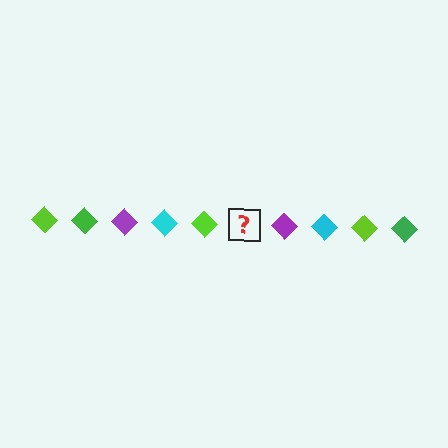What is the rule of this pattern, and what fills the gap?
The rule is that the pattern cycles through lime, green, purple, cyan diamonds. The gap should be filled with a green diamond.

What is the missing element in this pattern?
The missing element is a green diamond.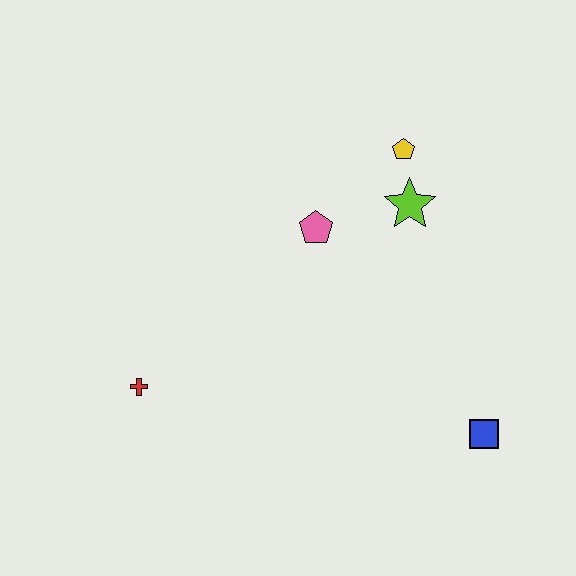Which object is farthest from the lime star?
The red cross is farthest from the lime star.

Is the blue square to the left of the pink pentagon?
No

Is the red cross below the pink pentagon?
Yes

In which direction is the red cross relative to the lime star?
The red cross is to the left of the lime star.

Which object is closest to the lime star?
The yellow pentagon is closest to the lime star.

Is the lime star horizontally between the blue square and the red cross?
Yes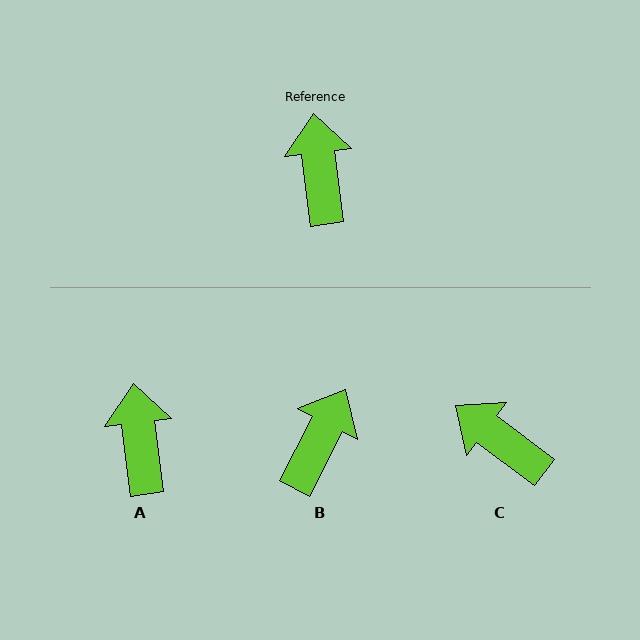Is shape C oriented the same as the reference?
No, it is off by about 46 degrees.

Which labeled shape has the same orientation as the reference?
A.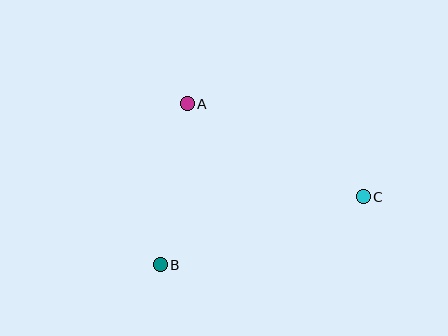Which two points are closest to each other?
Points A and B are closest to each other.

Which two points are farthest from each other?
Points B and C are farthest from each other.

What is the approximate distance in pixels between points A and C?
The distance between A and C is approximately 199 pixels.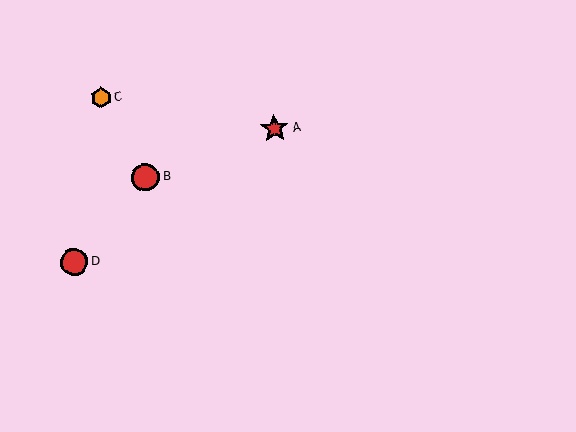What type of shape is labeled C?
Shape C is an orange hexagon.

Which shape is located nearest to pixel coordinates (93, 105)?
The orange hexagon (labeled C) at (101, 97) is nearest to that location.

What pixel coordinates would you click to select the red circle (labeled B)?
Click at (146, 177) to select the red circle B.